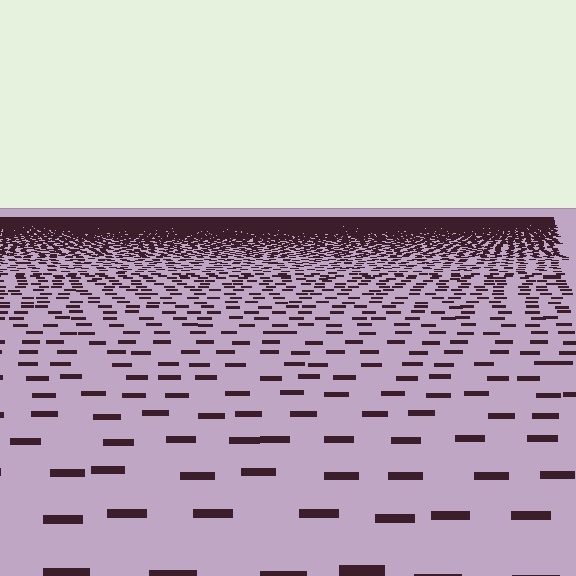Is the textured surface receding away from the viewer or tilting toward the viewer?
The surface is receding away from the viewer. Texture elements get smaller and denser toward the top.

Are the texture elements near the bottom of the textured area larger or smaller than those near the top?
Larger. Near the bottom, elements are closer to the viewer and appear at a bigger on-screen size.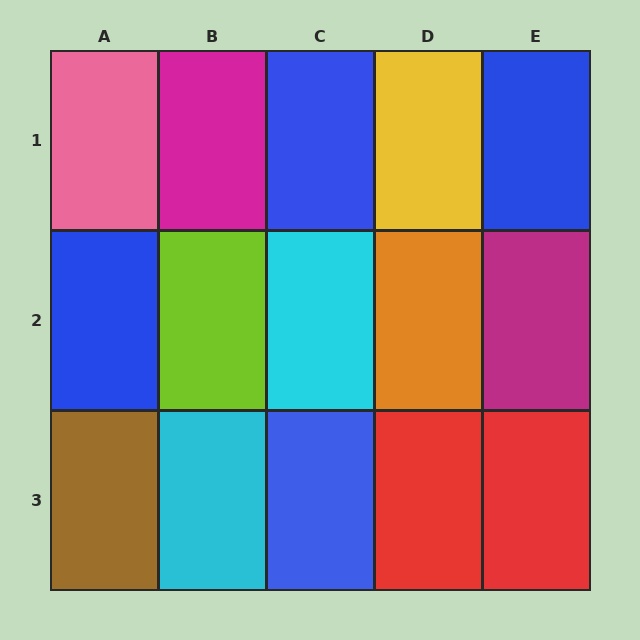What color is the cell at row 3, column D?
Red.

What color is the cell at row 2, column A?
Blue.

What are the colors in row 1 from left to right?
Pink, magenta, blue, yellow, blue.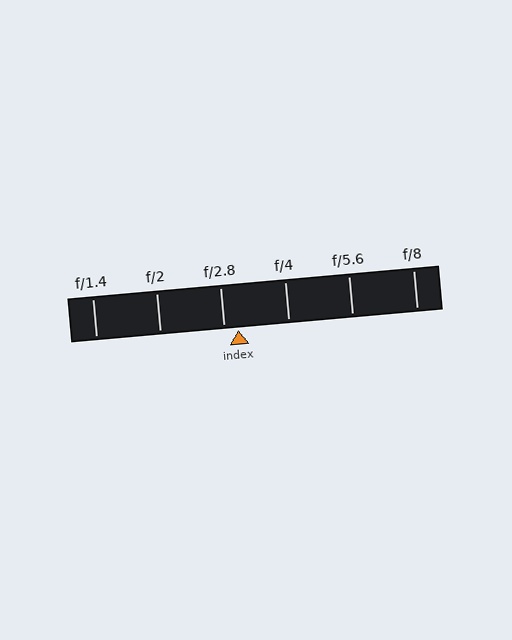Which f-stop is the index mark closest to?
The index mark is closest to f/2.8.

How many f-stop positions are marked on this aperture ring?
There are 6 f-stop positions marked.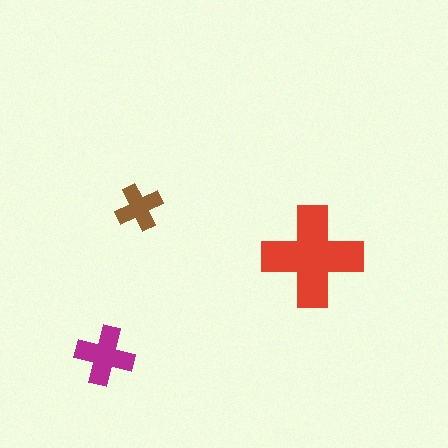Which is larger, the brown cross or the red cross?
The red one.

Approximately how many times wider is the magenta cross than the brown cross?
About 1.5 times wider.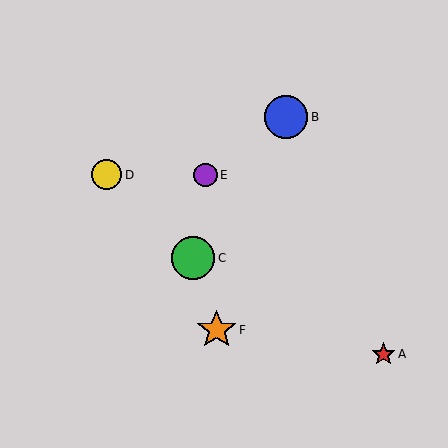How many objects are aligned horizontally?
2 objects (D, E) are aligned horizontally.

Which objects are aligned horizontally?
Objects D, E are aligned horizontally.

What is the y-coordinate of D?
Object D is at y≈175.